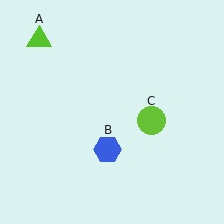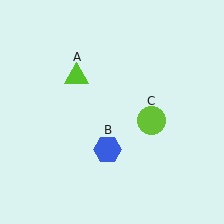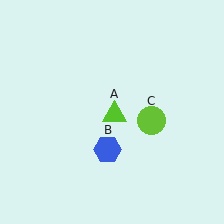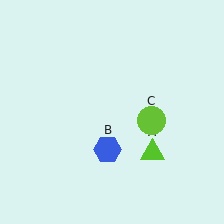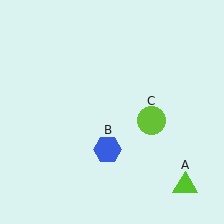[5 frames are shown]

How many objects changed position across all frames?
1 object changed position: lime triangle (object A).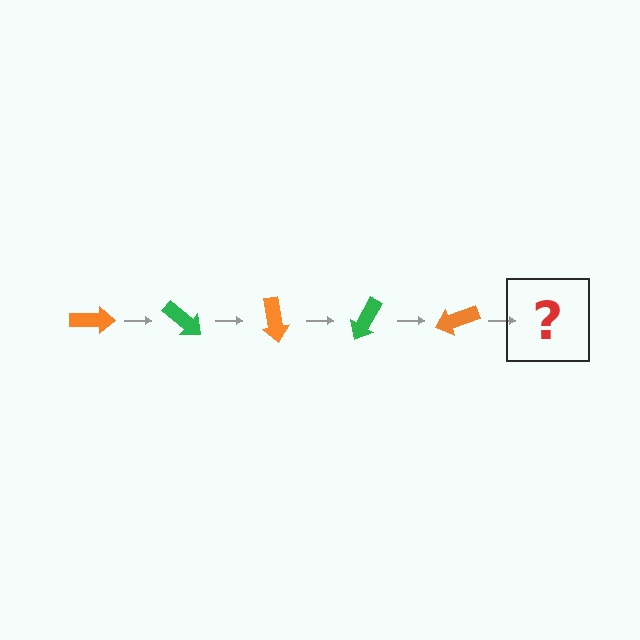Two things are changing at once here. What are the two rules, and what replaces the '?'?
The two rules are that it rotates 40 degrees each step and the color cycles through orange and green. The '?' should be a green arrow, rotated 200 degrees from the start.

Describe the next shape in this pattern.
It should be a green arrow, rotated 200 degrees from the start.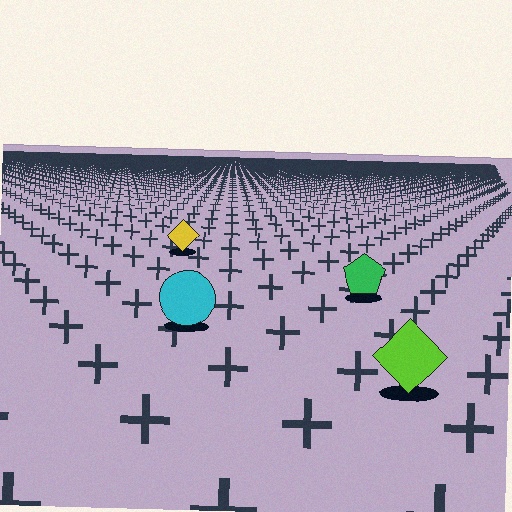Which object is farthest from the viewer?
The yellow diamond is farthest from the viewer. It appears smaller and the ground texture around it is denser.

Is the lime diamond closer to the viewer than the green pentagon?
Yes. The lime diamond is closer — you can tell from the texture gradient: the ground texture is coarser near it.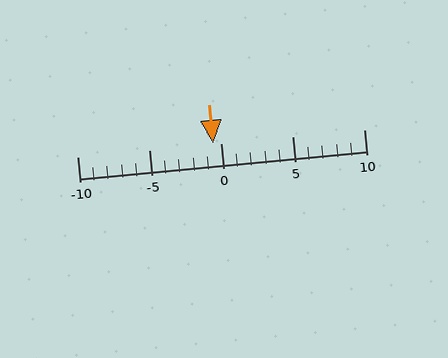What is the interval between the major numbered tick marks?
The major tick marks are spaced 5 units apart.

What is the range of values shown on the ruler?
The ruler shows values from -10 to 10.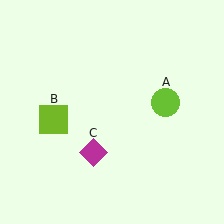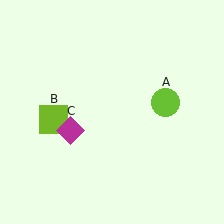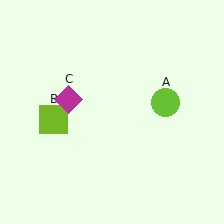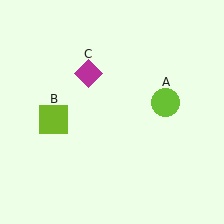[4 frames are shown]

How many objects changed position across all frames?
1 object changed position: magenta diamond (object C).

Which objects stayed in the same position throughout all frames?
Lime circle (object A) and lime square (object B) remained stationary.